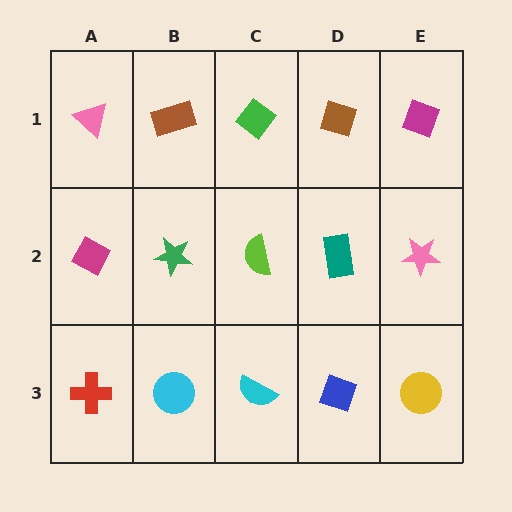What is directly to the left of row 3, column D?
A cyan semicircle.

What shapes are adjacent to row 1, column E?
A pink star (row 2, column E), a brown diamond (row 1, column D).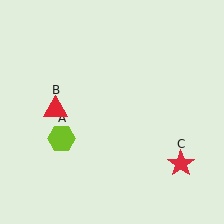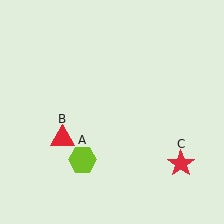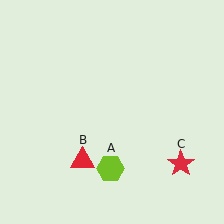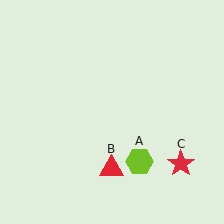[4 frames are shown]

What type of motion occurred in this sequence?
The lime hexagon (object A), red triangle (object B) rotated counterclockwise around the center of the scene.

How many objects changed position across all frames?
2 objects changed position: lime hexagon (object A), red triangle (object B).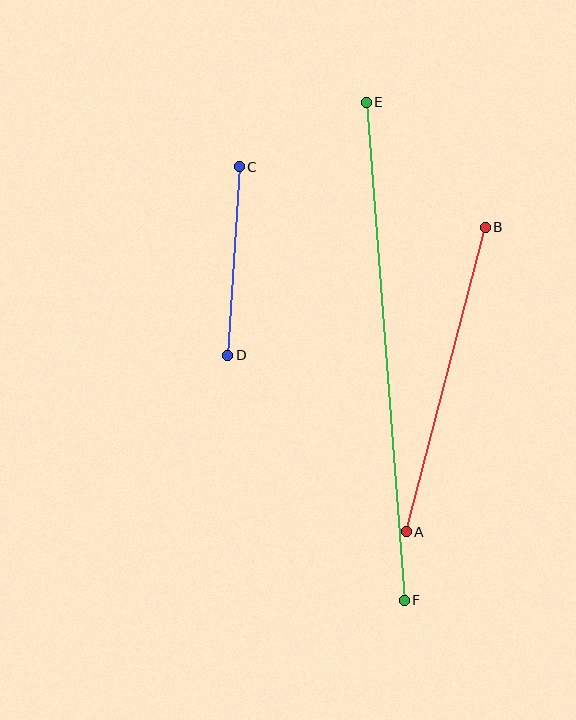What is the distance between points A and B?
The distance is approximately 315 pixels.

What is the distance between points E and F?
The distance is approximately 499 pixels.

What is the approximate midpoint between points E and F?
The midpoint is at approximately (385, 351) pixels.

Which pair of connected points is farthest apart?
Points E and F are farthest apart.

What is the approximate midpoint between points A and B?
The midpoint is at approximately (446, 380) pixels.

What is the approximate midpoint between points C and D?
The midpoint is at approximately (233, 261) pixels.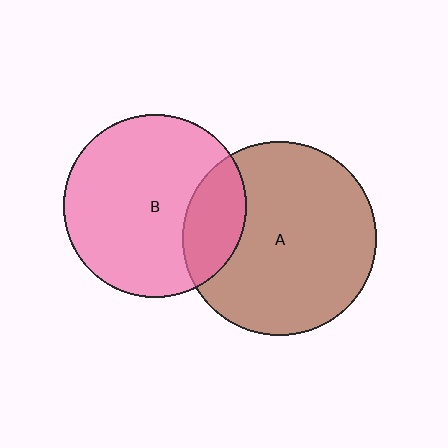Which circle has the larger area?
Circle A (brown).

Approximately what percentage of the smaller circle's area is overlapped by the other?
Approximately 20%.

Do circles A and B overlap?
Yes.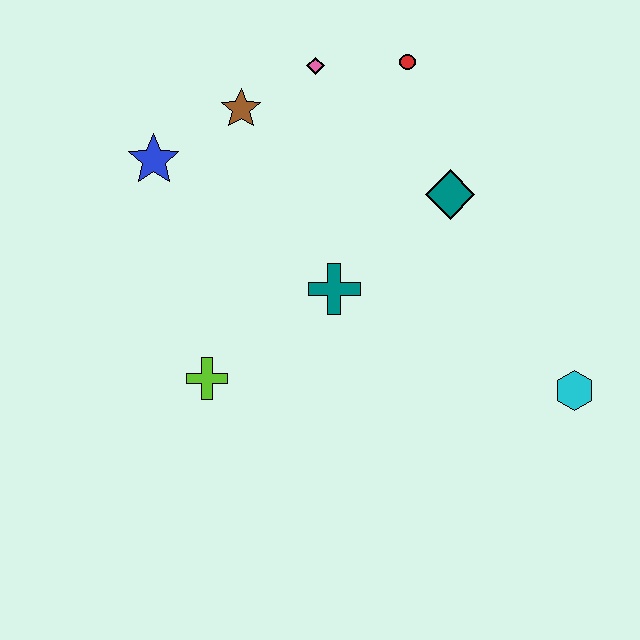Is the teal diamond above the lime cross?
Yes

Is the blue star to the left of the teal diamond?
Yes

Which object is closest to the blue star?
The brown star is closest to the blue star.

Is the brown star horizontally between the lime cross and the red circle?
Yes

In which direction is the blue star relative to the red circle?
The blue star is to the left of the red circle.